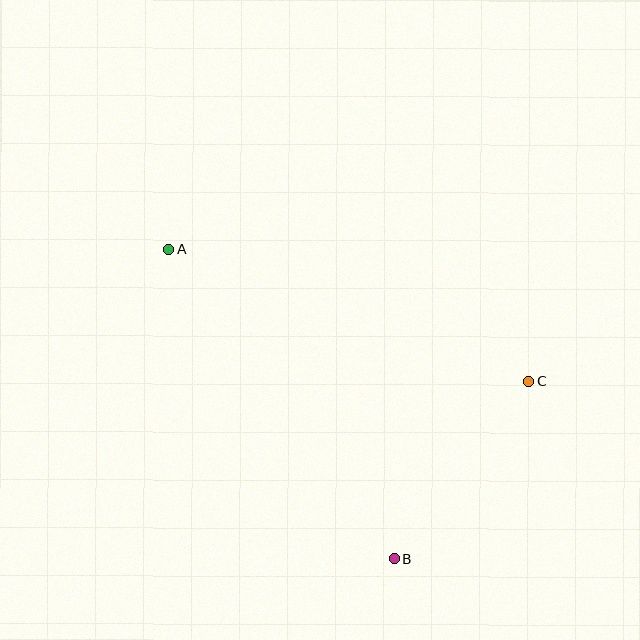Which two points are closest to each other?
Points B and C are closest to each other.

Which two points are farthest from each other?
Points A and B are farthest from each other.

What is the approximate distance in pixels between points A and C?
The distance between A and C is approximately 383 pixels.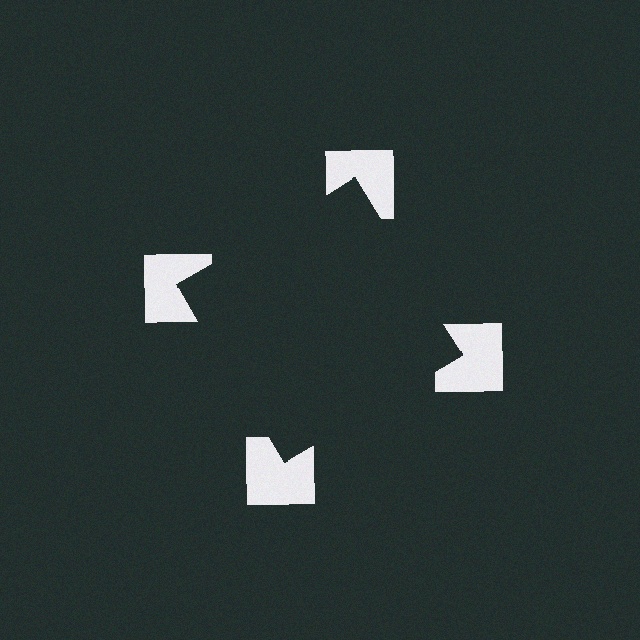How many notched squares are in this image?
There are 4 — one at each vertex of the illusory square.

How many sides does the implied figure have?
4 sides.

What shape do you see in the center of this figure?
An illusory square — its edges are inferred from the aligned wedge cuts in the notched squares, not physically drawn.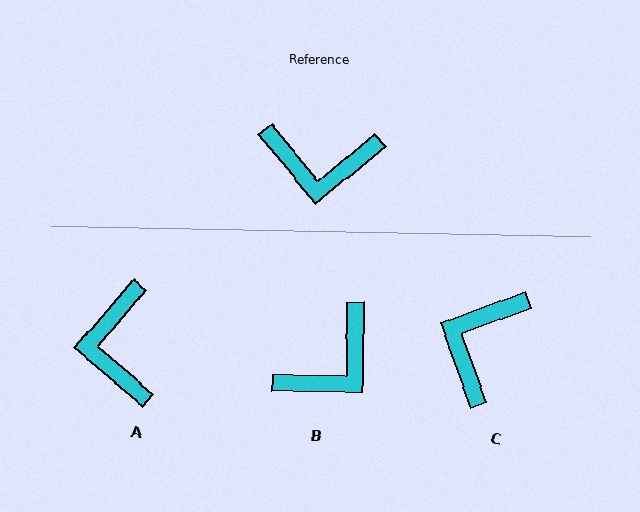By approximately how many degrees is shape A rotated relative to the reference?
Approximately 80 degrees clockwise.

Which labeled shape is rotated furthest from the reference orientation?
C, about 109 degrees away.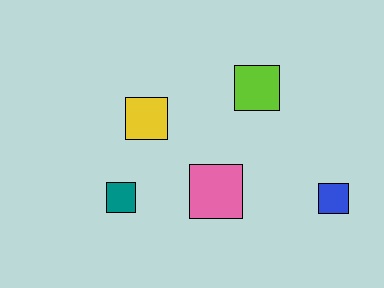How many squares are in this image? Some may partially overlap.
There are 5 squares.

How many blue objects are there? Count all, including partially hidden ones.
There is 1 blue object.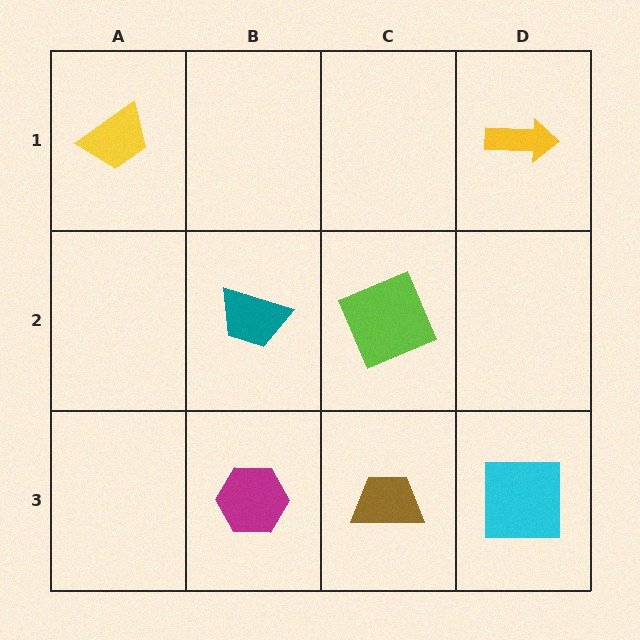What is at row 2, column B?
A teal trapezoid.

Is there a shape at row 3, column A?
No, that cell is empty.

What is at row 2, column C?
A lime square.